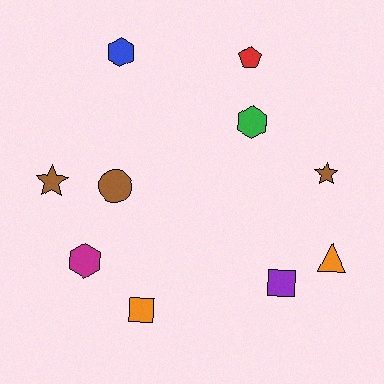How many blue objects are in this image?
There is 1 blue object.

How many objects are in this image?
There are 10 objects.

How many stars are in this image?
There are 2 stars.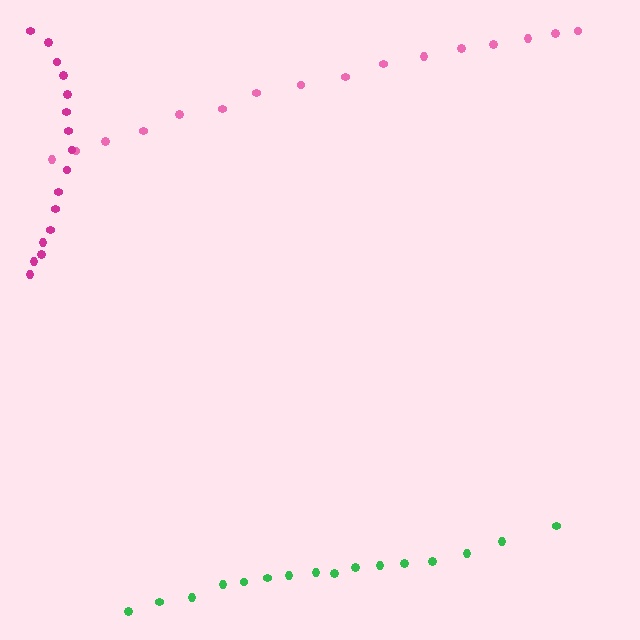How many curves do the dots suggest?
There are 3 distinct paths.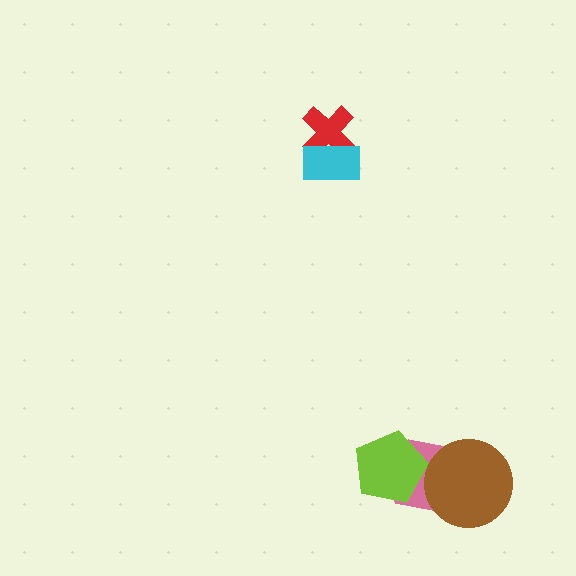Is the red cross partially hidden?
Yes, it is partially covered by another shape.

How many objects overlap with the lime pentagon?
1 object overlaps with the lime pentagon.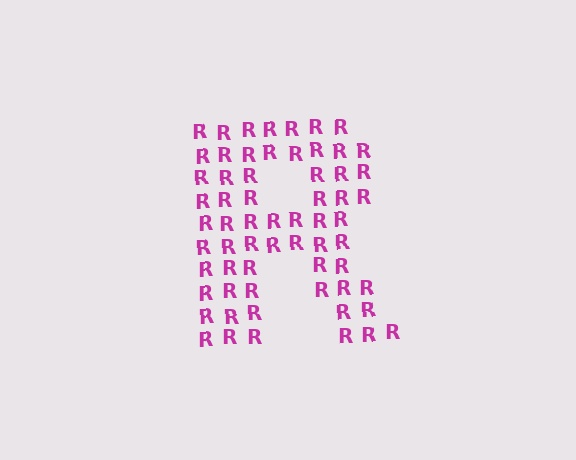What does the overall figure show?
The overall figure shows the letter R.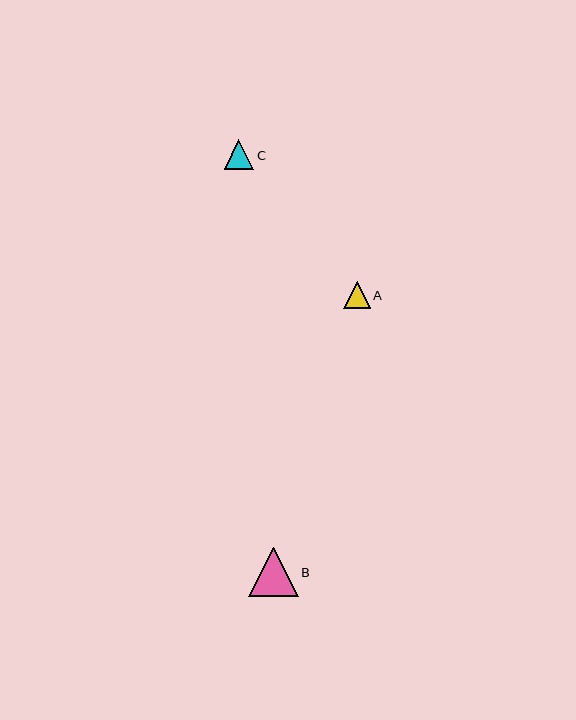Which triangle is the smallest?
Triangle A is the smallest with a size of approximately 27 pixels.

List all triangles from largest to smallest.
From largest to smallest: B, C, A.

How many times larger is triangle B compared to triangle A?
Triangle B is approximately 1.8 times the size of triangle A.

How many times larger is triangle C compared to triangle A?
Triangle C is approximately 1.1 times the size of triangle A.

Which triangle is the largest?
Triangle B is the largest with a size of approximately 49 pixels.